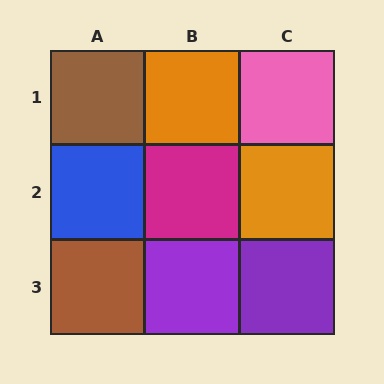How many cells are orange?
2 cells are orange.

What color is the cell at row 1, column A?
Brown.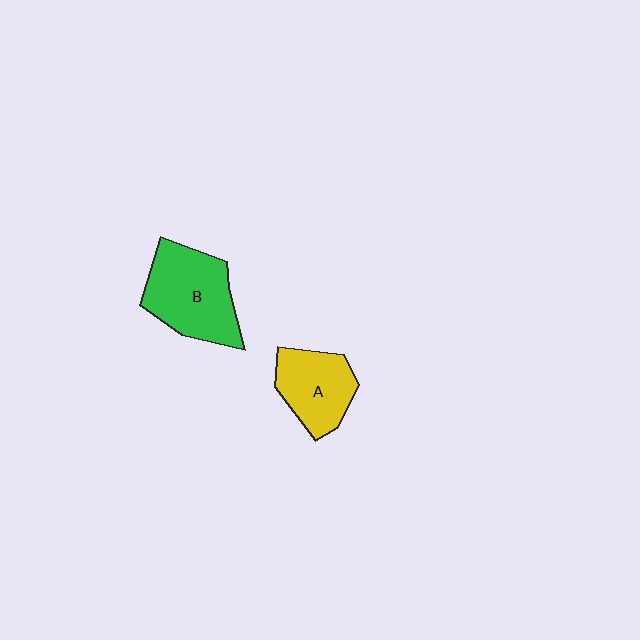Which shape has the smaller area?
Shape A (yellow).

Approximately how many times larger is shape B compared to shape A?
Approximately 1.4 times.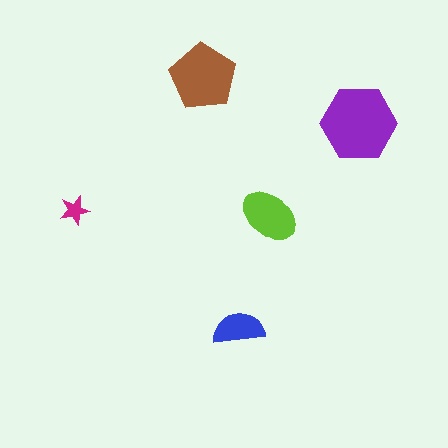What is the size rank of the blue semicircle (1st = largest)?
4th.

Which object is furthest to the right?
The purple hexagon is rightmost.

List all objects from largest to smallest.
The purple hexagon, the brown pentagon, the lime ellipse, the blue semicircle, the magenta star.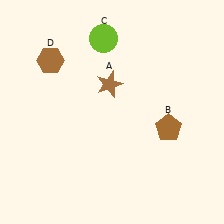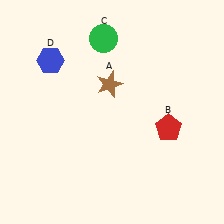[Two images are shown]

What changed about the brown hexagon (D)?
In Image 1, D is brown. In Image 2, it changed to blue.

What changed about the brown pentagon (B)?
In Image 1, B is brown. In Image 2, it changed to red.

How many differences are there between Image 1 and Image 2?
There are 3 differences between the two images.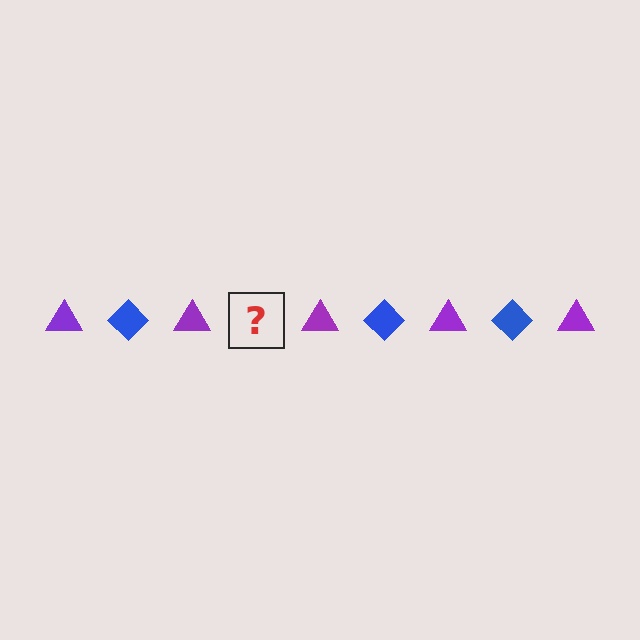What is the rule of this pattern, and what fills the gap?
The rule is that the pattern alternates between purple triangle and blue diamond. The gap should be filled with a blue diamond.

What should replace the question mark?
The question mark should be replaced with a blue diamond.